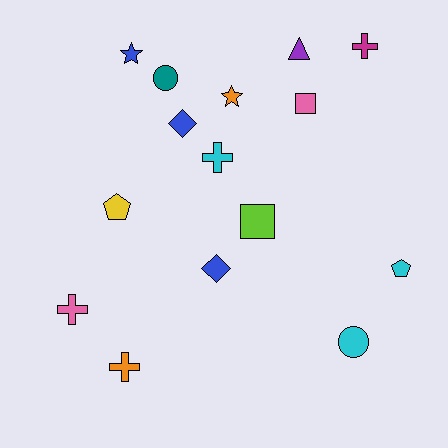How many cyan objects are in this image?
There are 3 cyan objects.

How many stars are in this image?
There are 2 stars.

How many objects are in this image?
There are 15 objects.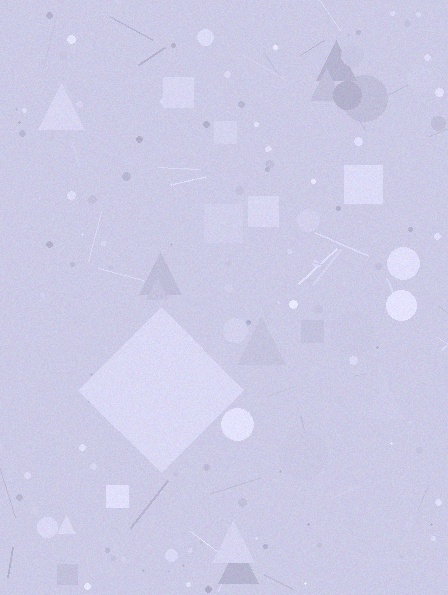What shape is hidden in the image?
A diamond is hidden in the image.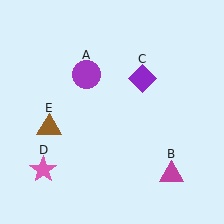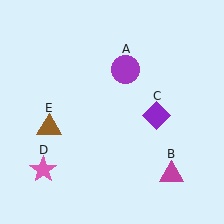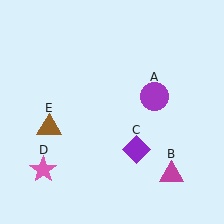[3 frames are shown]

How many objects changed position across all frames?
2 objects changed position: purple circle (object A), purple diamond (object C).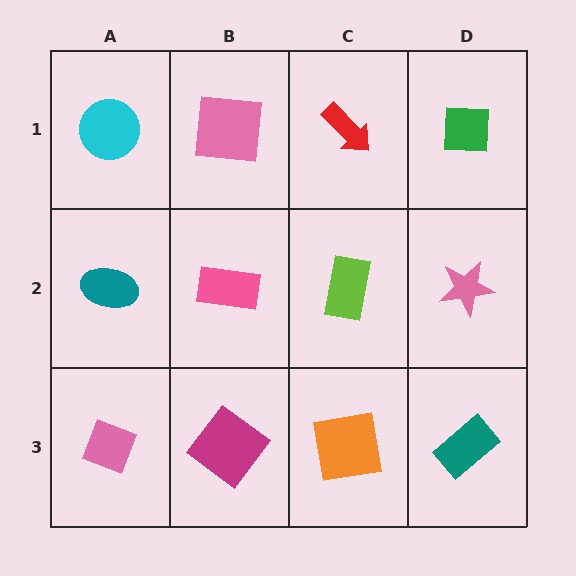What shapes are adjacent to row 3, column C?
A lime rectangle (row 2, column C), a magenta diamond (row 3, column B), a teal rectangle (row 3, column D).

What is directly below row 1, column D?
A pink star.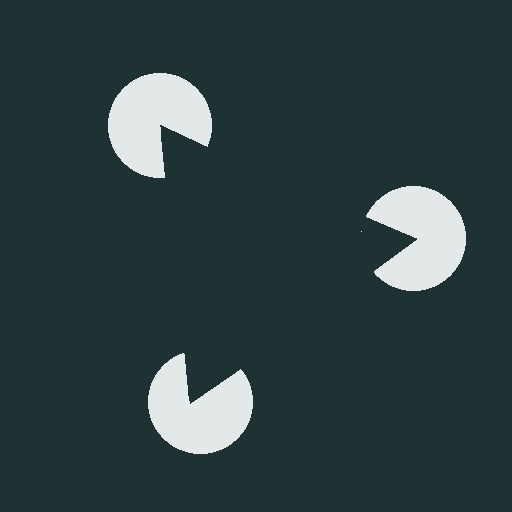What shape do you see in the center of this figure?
An illusory triangle — its edges are inferred from the aligned wedge cuts in the pac-man discs, not physically drawn.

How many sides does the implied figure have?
3 sides.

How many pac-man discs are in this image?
There are 3 — one at each vertex of the illusory triangle.